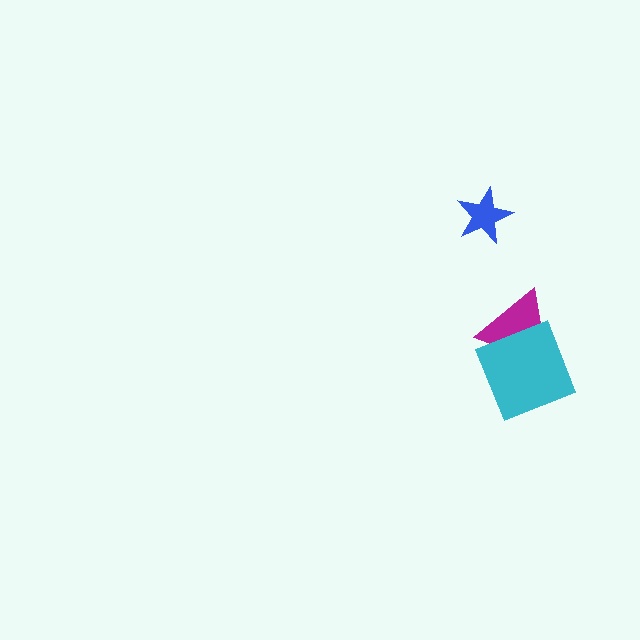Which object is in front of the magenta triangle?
The cyan square is in front of the magenta triangle.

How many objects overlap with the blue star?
0 objects overlap with the blue star.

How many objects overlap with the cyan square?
1 object overlaps with the cyan square.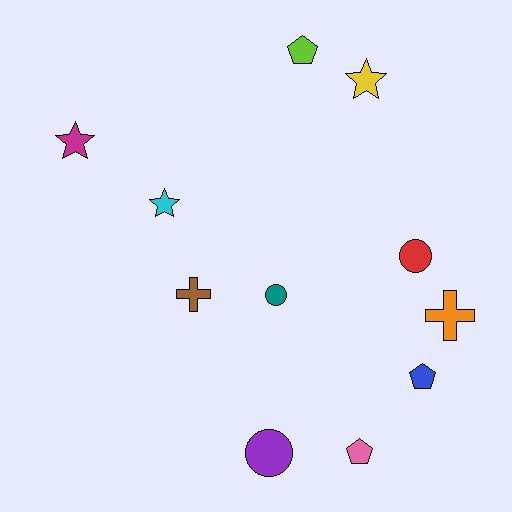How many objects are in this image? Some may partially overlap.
There are 11 objects.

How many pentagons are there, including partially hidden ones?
There are 3 pentagons.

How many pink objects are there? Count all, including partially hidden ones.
There is 1 pink object.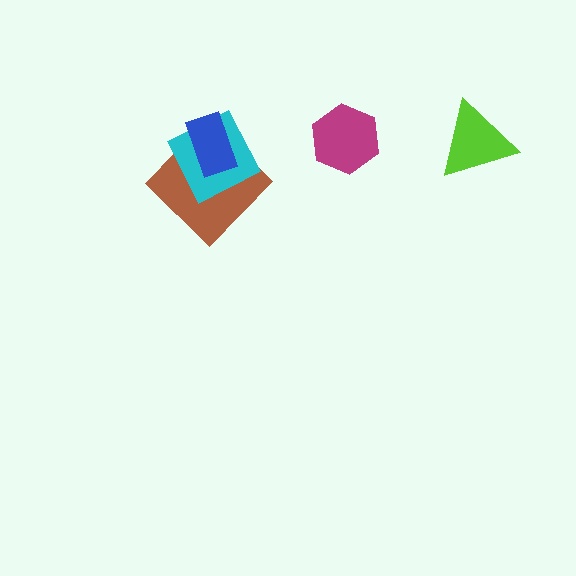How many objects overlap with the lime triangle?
0 objects overlap with the lime triangle.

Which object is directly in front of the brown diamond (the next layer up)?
The cyan diamond is directly in front of the brown diamond.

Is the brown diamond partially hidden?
Yes, it is partially covered by another shape.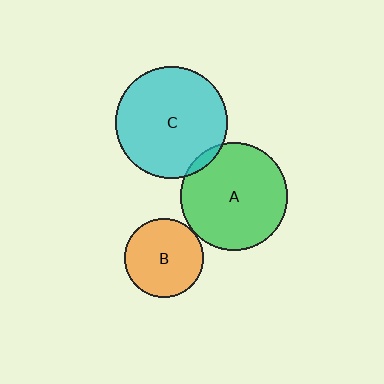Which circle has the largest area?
Circle C (cyan).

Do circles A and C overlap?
Yes.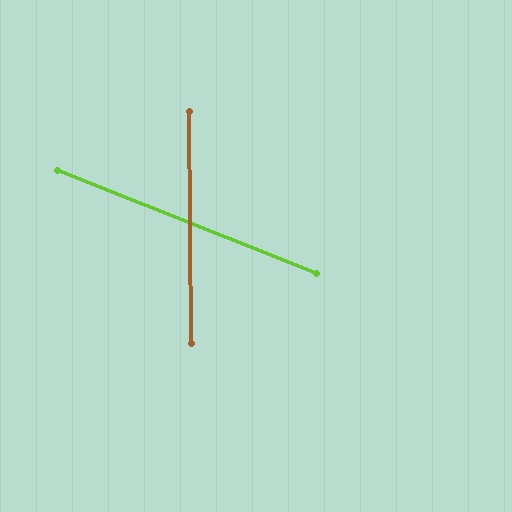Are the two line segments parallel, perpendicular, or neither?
Neither parallel nor perpendicular — they differ by about 68°.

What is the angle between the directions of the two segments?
Approximately 68 degrees.